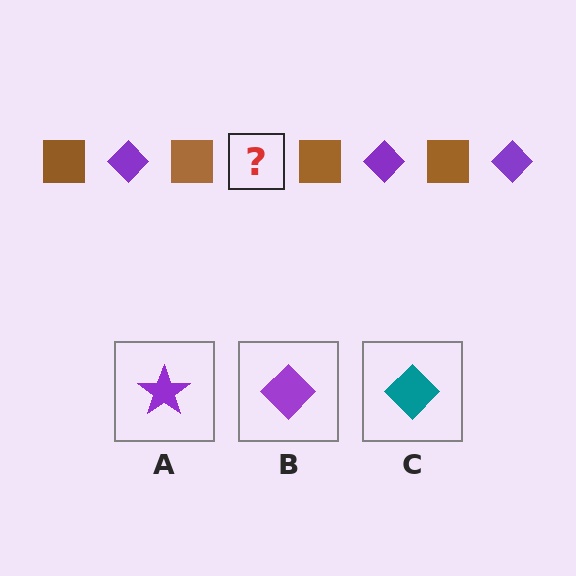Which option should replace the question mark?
Option B.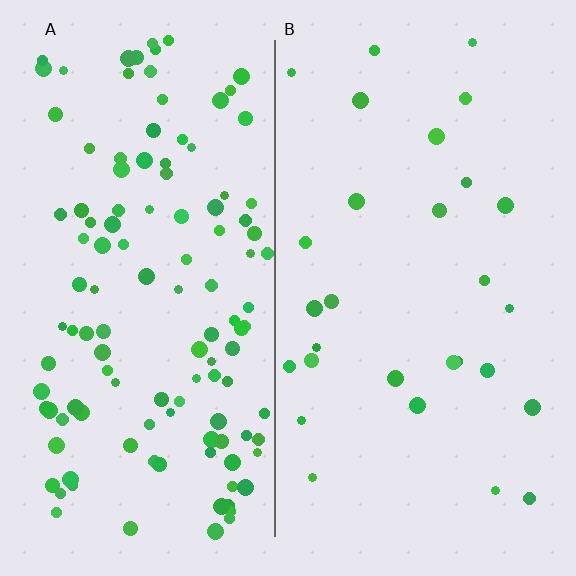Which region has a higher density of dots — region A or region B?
A (the left).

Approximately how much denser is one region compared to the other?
Approximately 4.2× — region A over region B.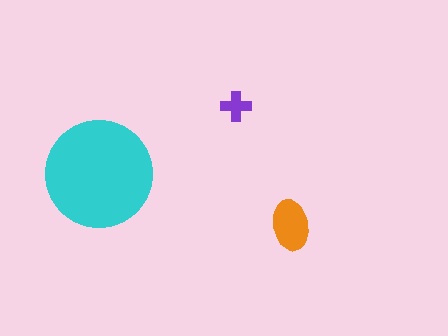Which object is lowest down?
The orange ellipse is bottommost.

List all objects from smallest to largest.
The purple cross, the orange ellipse, the cyan circle.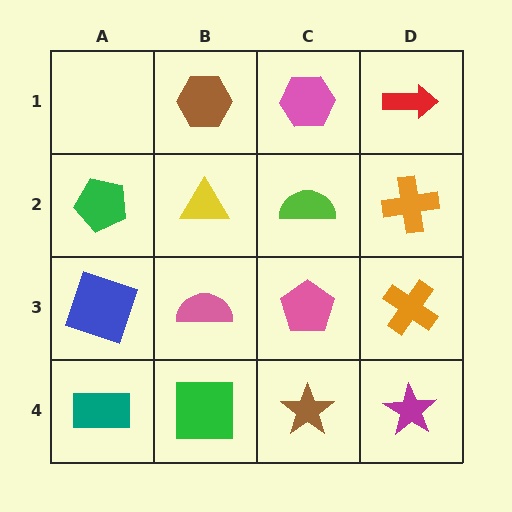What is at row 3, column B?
A pink semicircle.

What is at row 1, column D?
A red arrow.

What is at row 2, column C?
A lime semicircle.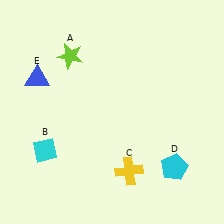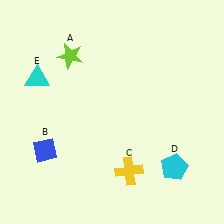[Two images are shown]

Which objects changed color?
B changed from cyan to blue. E changed from blue to cyan.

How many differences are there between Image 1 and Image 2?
There are 2 differences between the two images.